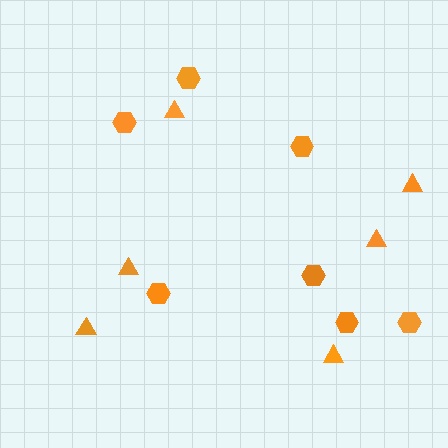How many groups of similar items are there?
There are 2 groups: one group of hexagons (7) and one group of triangles (6).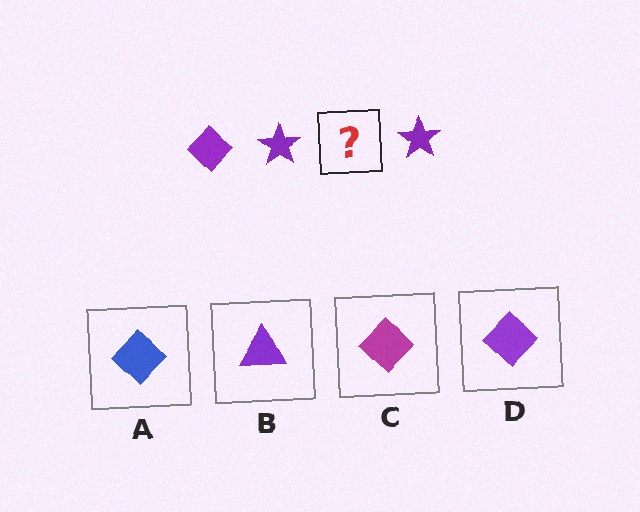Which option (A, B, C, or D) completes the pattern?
D.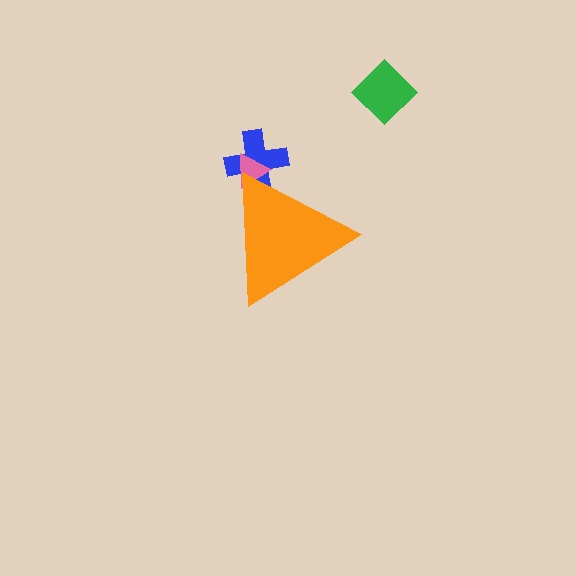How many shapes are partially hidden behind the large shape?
2 shapes are partially hidden.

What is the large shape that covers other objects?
An orange triangle.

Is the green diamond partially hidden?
No, the green diamond is fully visible.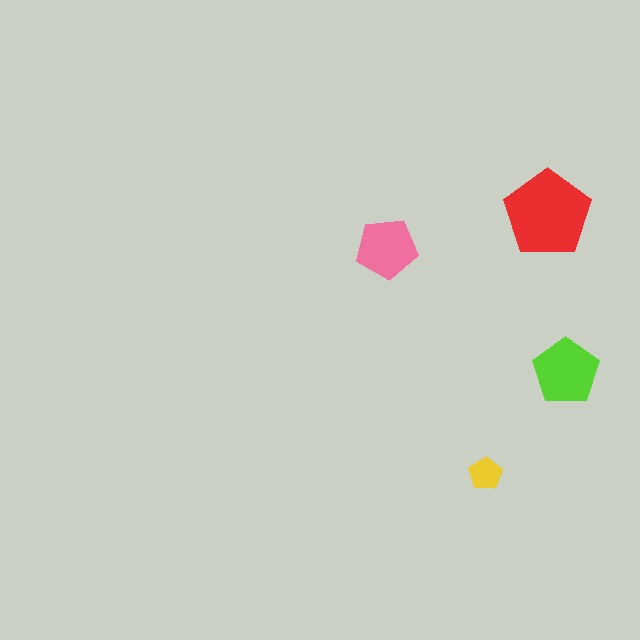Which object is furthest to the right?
The lime pentagon is rightmost.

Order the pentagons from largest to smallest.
the red one, the lime one, the pink one, the yellow one.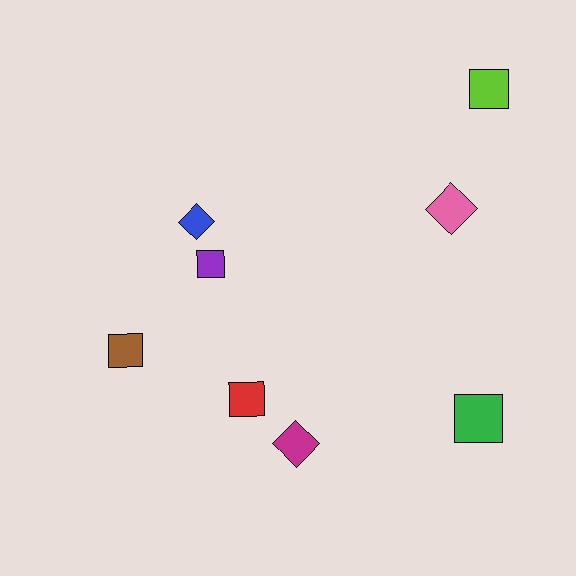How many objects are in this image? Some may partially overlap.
There are 8 objects.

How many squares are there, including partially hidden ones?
There are 5 squares.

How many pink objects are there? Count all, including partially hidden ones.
There is 1 pink object.